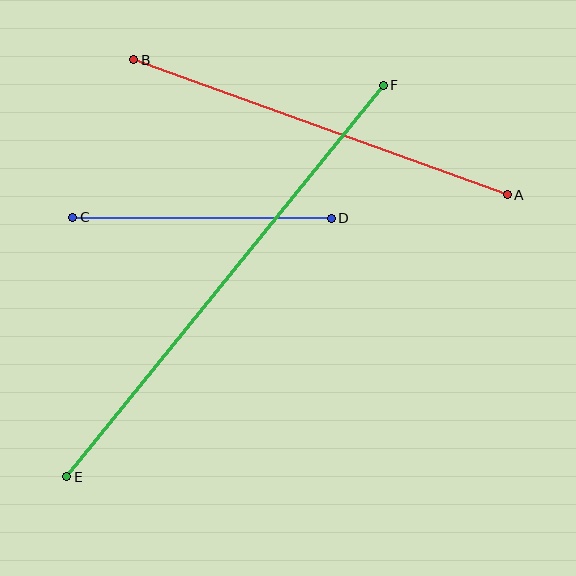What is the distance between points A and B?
The distance is approximately 397 pixels.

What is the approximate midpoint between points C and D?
The midpoint is at approximately (202, 218) pixels.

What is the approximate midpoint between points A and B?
The midpoint is at approximately (321, 127) pixels.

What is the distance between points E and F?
The distance is approximately 504 pixels.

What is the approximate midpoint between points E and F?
The midpoint is at approximately (225, 281) pixels.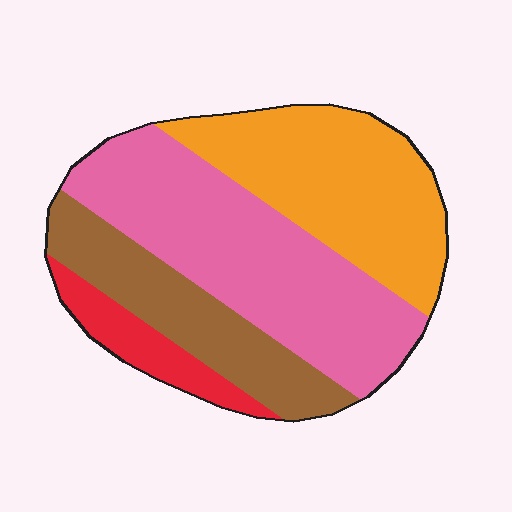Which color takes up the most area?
Pink, at roughly 40%.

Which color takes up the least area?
Red, at roughly 10%.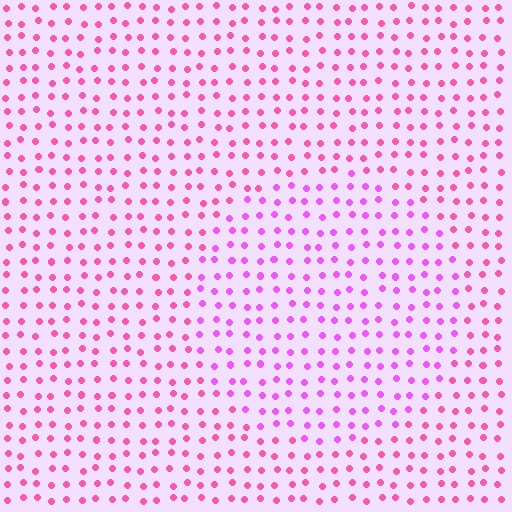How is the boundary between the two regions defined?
The boundary is defined purely by a slight shift in hue (about 28 degrees). Spacing, size, and orientation are identical on both sides.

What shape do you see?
I see a circle.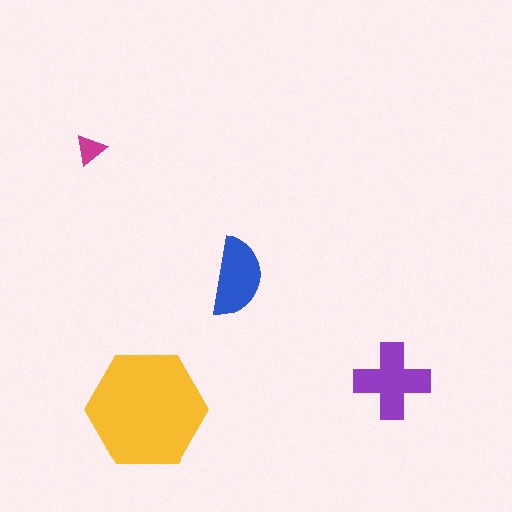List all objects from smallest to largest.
The magenta triangle, the blue semicircle, the purple cross, the yellow hexagon.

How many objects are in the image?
There are 4 objects in the image.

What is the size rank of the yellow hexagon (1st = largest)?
1st.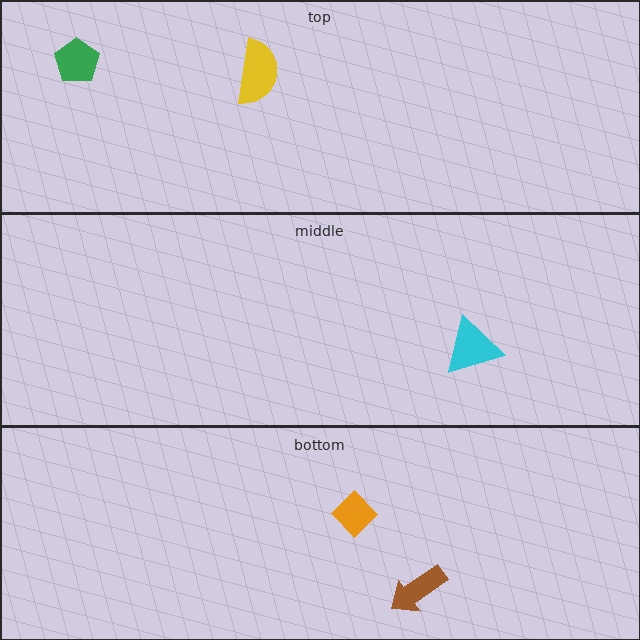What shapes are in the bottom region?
The brown arrow, the orange diamond.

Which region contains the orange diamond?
The bottom region.